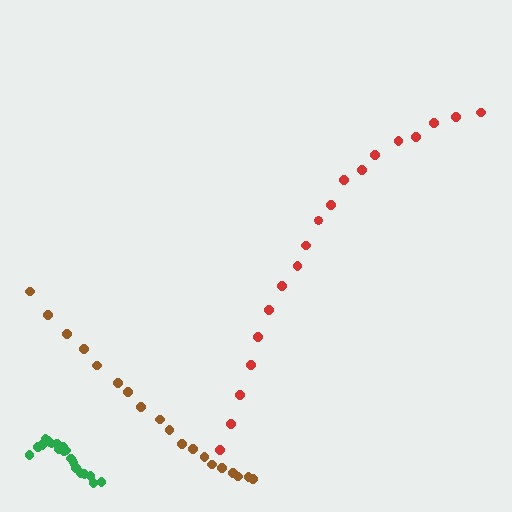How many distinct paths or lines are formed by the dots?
There are 3 distinct paths.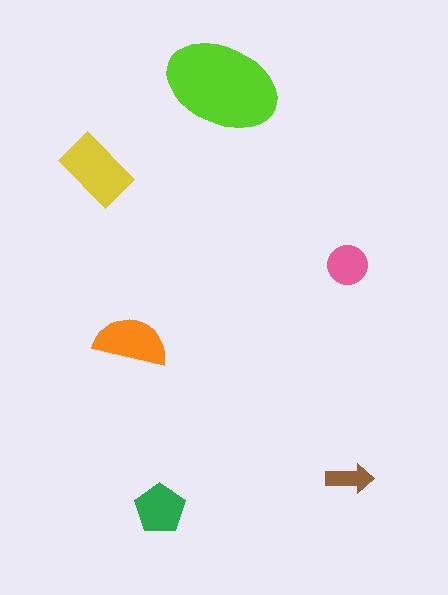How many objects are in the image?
There are 6 objects in the image.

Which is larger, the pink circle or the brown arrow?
The pink circle.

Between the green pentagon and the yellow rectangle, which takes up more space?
The yellow rectangle.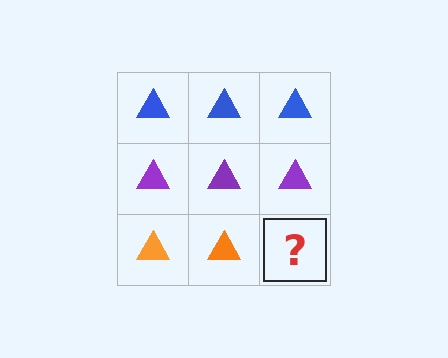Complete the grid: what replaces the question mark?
The question mark should be replaced with an orange triangle.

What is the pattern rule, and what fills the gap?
The rule is that each row has a consistent color. The gap should be filled with an orange triangle.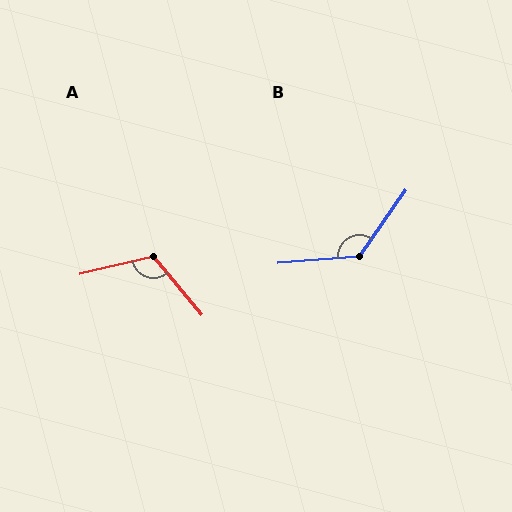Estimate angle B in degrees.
Approximately 129 degrees.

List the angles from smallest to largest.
A (117°), B (129°).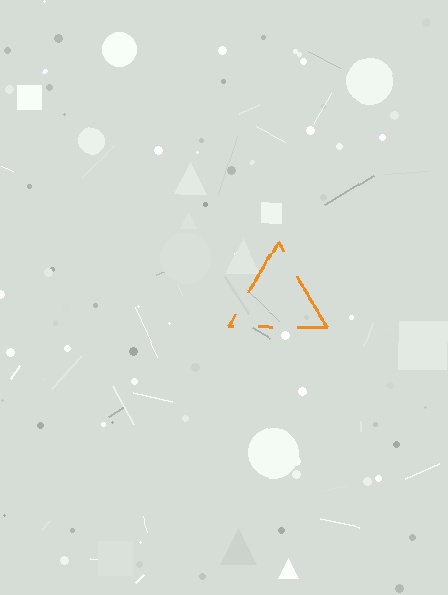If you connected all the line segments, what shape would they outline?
They would outline a triangle.